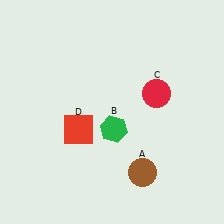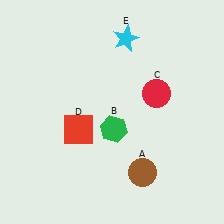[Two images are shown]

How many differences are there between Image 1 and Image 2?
There is 1 difference between the two images.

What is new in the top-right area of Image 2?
A cyan star (E) was added in the top-right area of Image 2.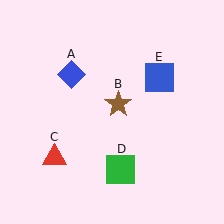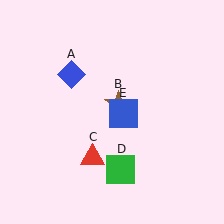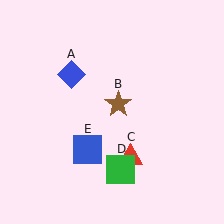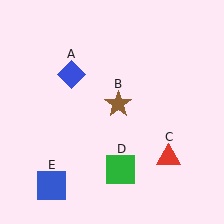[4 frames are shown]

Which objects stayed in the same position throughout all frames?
Blue diamond (object A) and brown star (object B) and green square (object D) remained stationary.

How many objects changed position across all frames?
2 objects changed position: red triangle (object C), blue square (object E).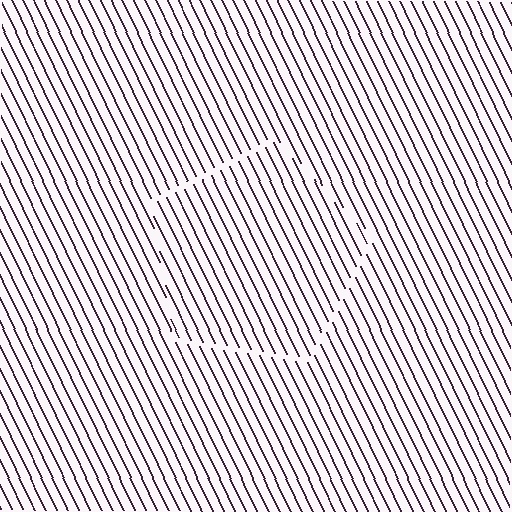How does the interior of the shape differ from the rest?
The interior of the shape contains the same grating, shifted by half a period — the contour is defined by the phase discontinuity where line-ends from the inner and outer gratings abut.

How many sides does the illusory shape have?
5 sides — the line-ends trace a pentagon.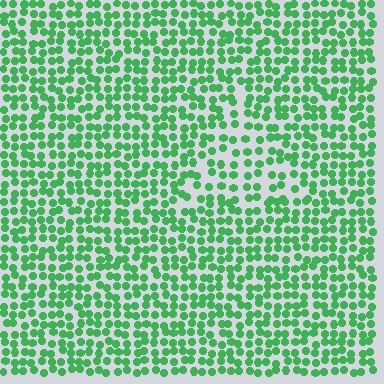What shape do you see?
I see a triangle.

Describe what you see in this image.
The image contains small green elements arranged at two different densities. A triangle-shaped region is visible where the elements are less densely packed than the surrounding area.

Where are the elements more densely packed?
The elements are more densely packed outside the triangle boundary.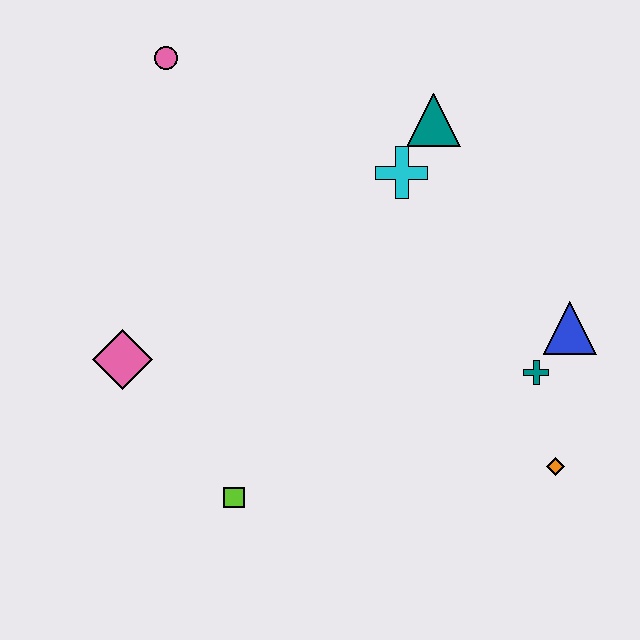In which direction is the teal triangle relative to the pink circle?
The teal triangle is to the right of the pink circle.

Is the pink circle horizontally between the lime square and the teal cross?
No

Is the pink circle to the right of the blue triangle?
No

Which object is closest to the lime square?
The pink diamond is closest to the lime square.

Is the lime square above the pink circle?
No